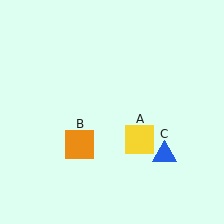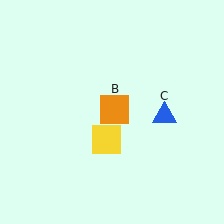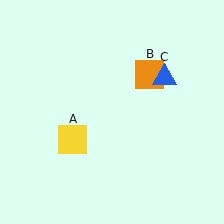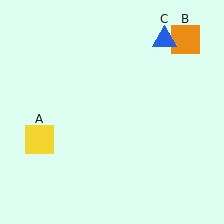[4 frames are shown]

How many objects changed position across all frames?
3 objects changed position: yellow square (object A), orange square (object B), blue triangle (object C).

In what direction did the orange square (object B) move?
The orange square (object B) moved up and to the right.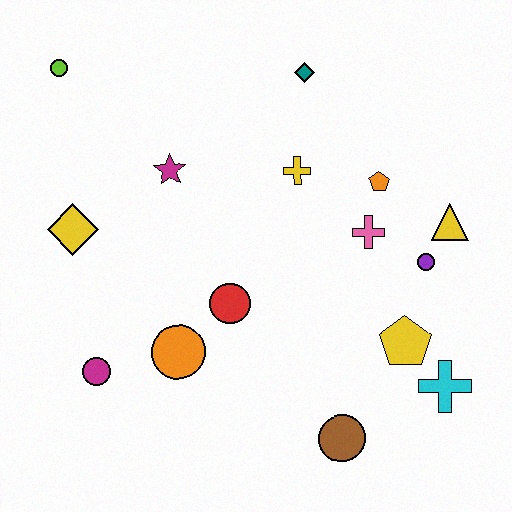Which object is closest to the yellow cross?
The orange pentagon is closest to the yellow cross.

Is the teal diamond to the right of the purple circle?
No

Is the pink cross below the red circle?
No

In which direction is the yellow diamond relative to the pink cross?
The yellow diamond is to the left of the pink cross.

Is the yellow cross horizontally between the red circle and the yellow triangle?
Yes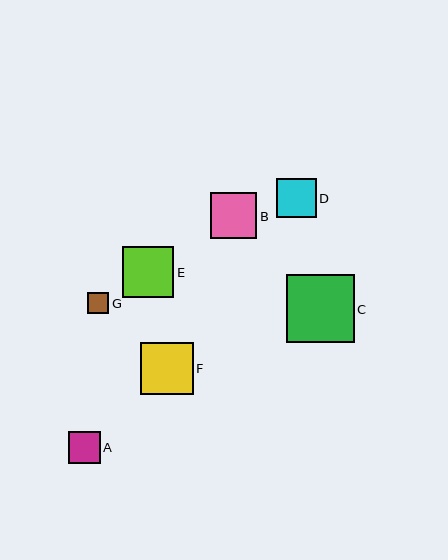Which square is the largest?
Square C is the largest with a size of approximately 68 pixels.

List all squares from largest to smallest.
From largest to smallest: C, F, E, B, D, A, G.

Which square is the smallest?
Square G is the smallest with a size of approximately 21 pixels.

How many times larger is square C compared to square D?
Square C is approximately 1.7 times the size of square D.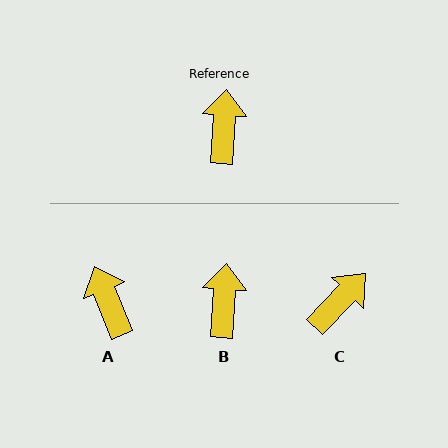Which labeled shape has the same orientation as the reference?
B.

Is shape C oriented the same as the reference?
No, it is off by about 40 degrees.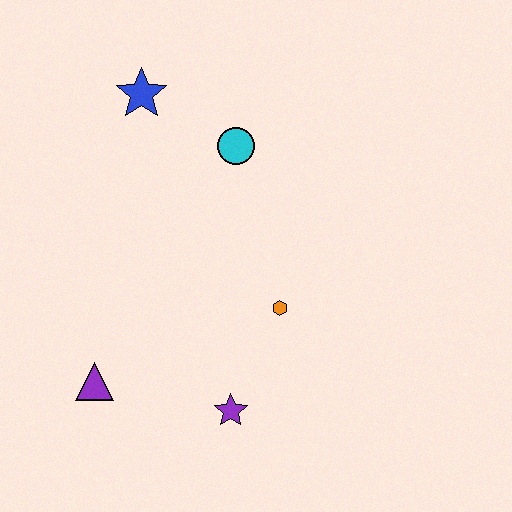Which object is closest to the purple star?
The orange hexagon is closest to the purple star.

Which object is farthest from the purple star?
The blue star is farthest from the purple star.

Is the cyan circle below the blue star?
Yes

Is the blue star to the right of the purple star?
No